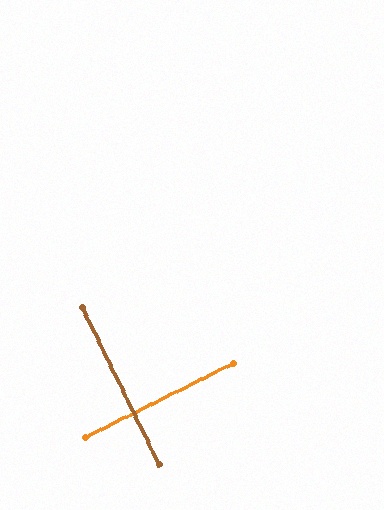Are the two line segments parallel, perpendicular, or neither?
Perpendicular — they meet at approximately 89°.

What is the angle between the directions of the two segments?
Approximately 89 degrees.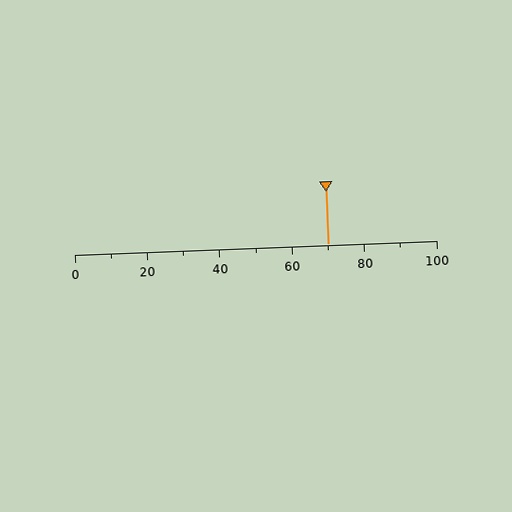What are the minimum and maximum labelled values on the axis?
The axis runs from 0 to 100.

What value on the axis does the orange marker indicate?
The marker indicates approximately 70.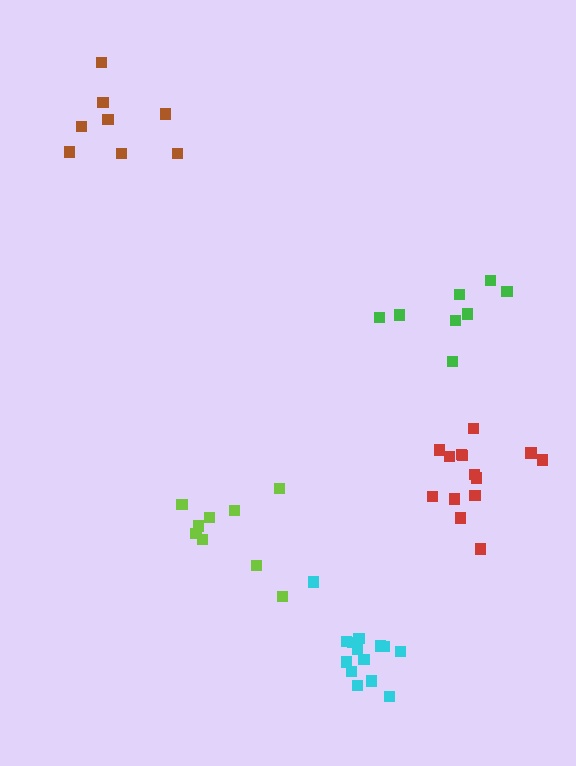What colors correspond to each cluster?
The clusters are colored: green, brown, cyan, lime, red.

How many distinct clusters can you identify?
There are 5 distinct clusters.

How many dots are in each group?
Group 1: 8 dots, Group 2: 8 dots, Group 3: 14 dots, Group 4: 9 dots, Group 5: 14 dots (53 total).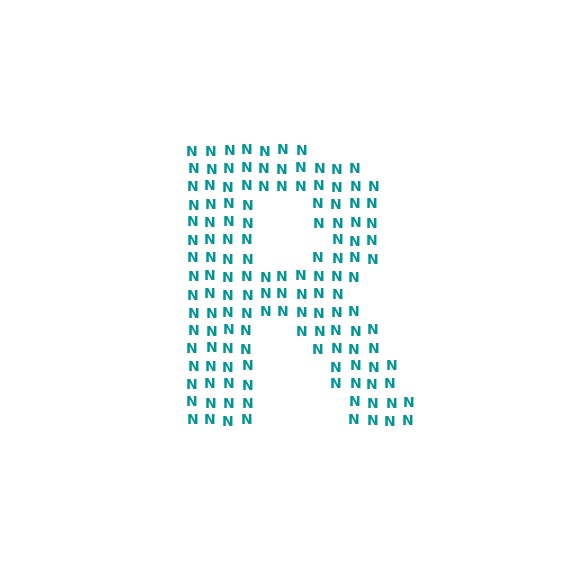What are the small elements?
The small elements are letter N's.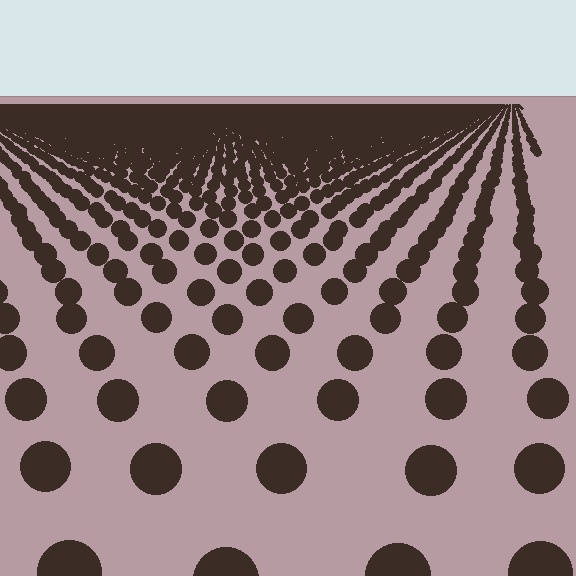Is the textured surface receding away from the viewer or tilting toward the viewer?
The surface is receding away from the viewer. Texture elements get smaller and denser toward the top.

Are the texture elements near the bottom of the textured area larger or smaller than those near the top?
Larger. Near the bottom, elements are closer to the viewer and appear at a bigger on-screen size.